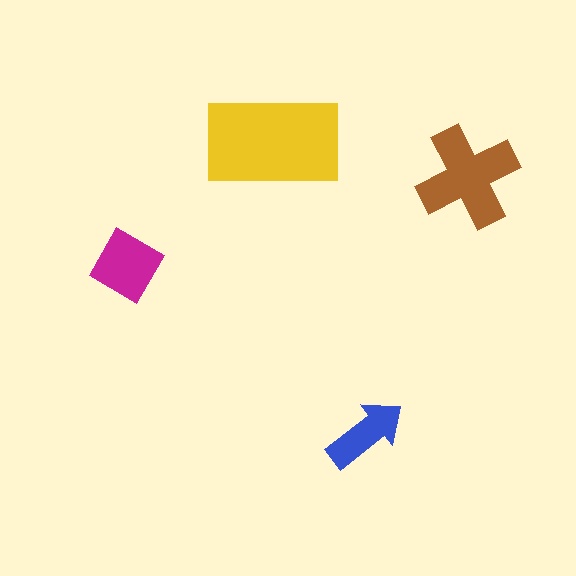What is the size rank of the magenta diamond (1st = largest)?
3rd.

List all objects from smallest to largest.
The blue arrow, the magenta diamond, the brown cross, the yellow rectangle.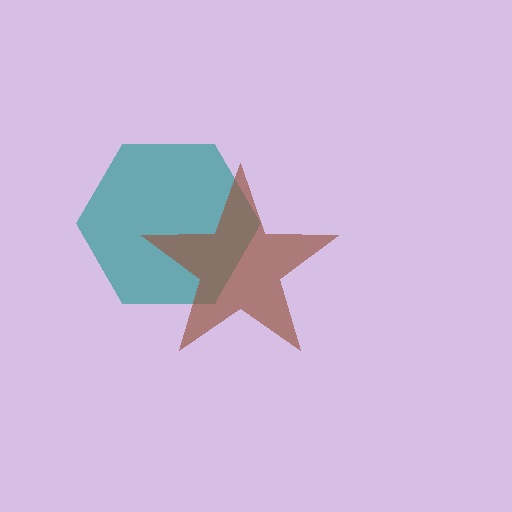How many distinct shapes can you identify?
There are 2 distinct shapes: a teal hexagon, a brown star.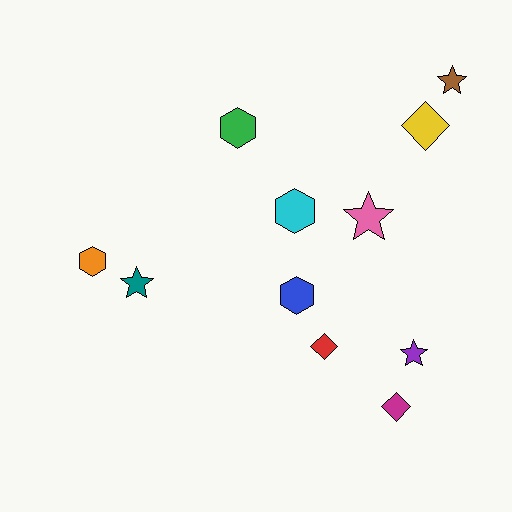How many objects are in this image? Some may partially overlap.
There are 11 objects.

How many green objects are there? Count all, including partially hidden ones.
There is 1 green object.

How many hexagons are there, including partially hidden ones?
There are 4 hexagons.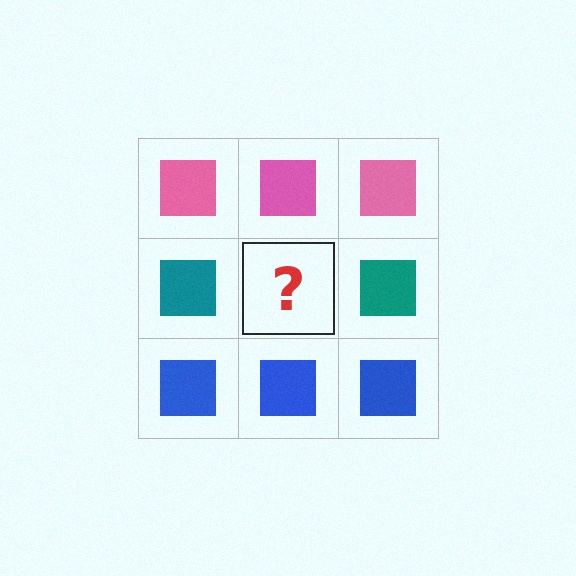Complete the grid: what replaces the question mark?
The question mark should be replaced with a teal square.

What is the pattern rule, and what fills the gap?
The rule is that each row has a consistent color. The gap should be filled with a teal square.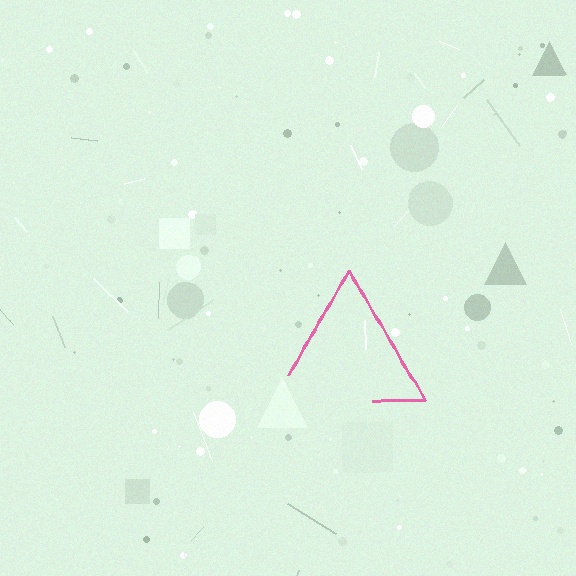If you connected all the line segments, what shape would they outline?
They would outline a triangle.